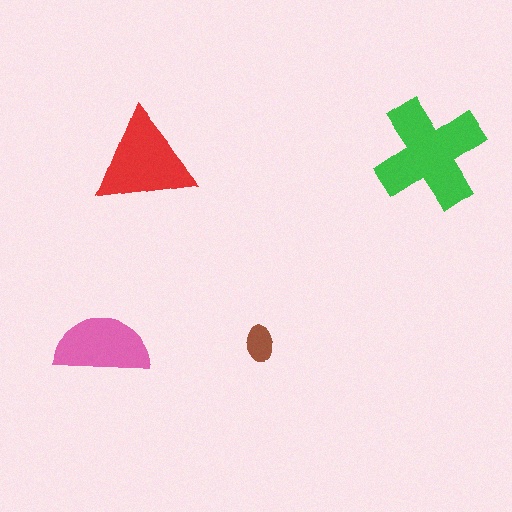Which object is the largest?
The green cross.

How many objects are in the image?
There are 4 objects in the image.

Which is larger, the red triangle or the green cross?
The green cross.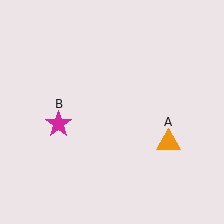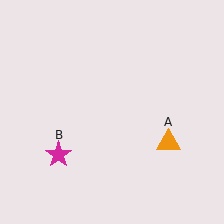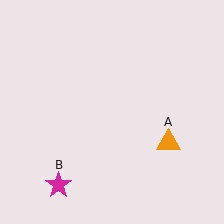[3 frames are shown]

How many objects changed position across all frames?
1 object changed position: magenta star (object B).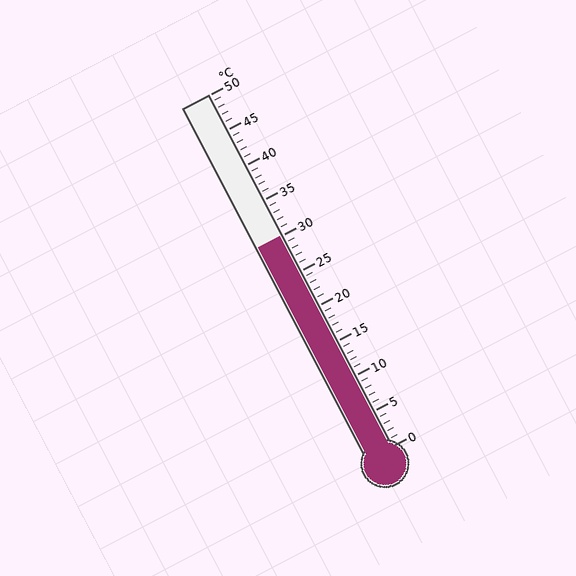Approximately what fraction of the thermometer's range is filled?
The thermometer is filled to approximately 60% of its range.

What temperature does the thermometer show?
The thermometer shows approximately 30°C.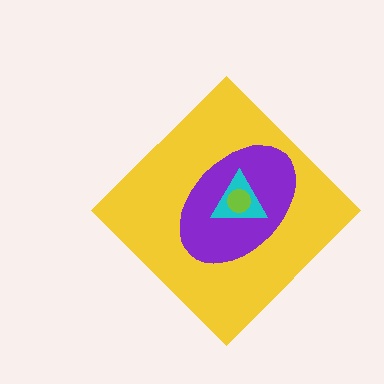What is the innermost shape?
The lime circle.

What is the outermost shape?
The yellow diamond.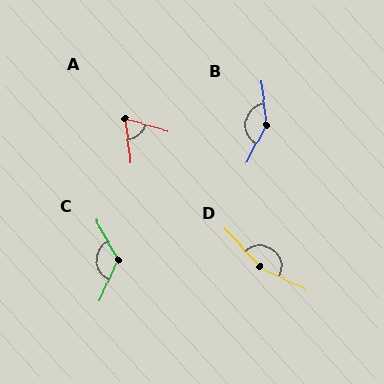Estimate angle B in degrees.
Approximately 145 degrees.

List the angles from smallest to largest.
A (67°), C (126°), B (145°), D (158°).